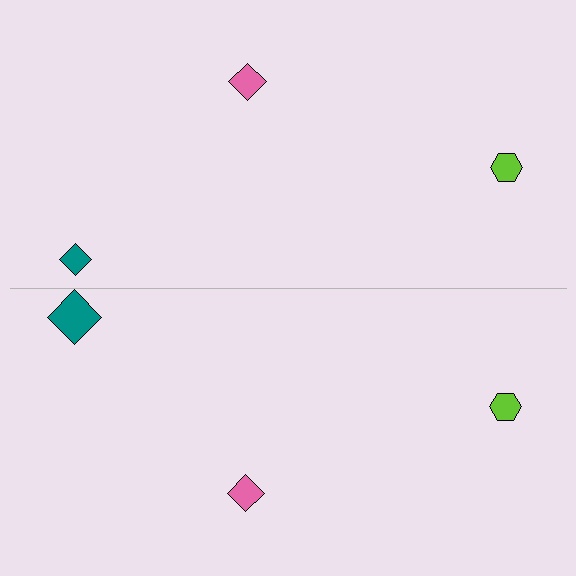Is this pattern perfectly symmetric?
No, the pattern is not perfectly symmetric. The teal diamond on the bottom side has a different size than its mirror counterpart.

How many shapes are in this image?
There are 6 shapes in this image.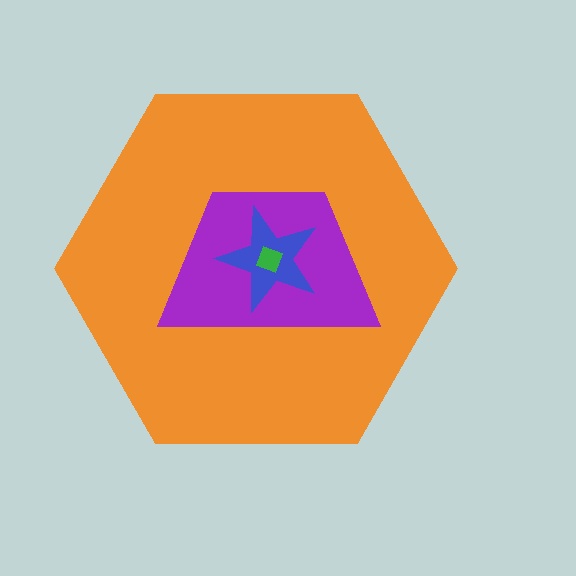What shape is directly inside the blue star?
The green diamond.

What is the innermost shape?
The green diamond.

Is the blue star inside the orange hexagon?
Yes.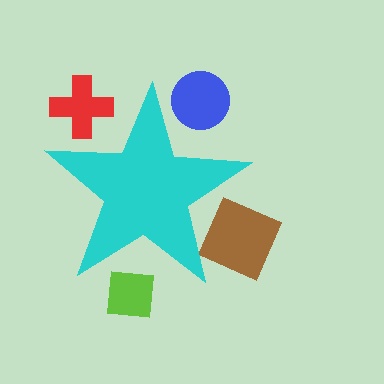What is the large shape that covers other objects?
A cyan star.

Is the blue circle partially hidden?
Yes, the blue circle is partially hidden behind the cyan star.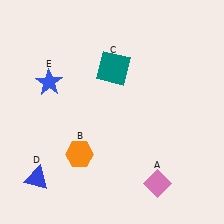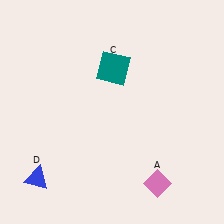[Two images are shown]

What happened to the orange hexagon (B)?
The orange hexagon (B) was removed in Image 2. It was in the bottom-left area of Image 1.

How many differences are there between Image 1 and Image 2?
There are 2 differences between the two images.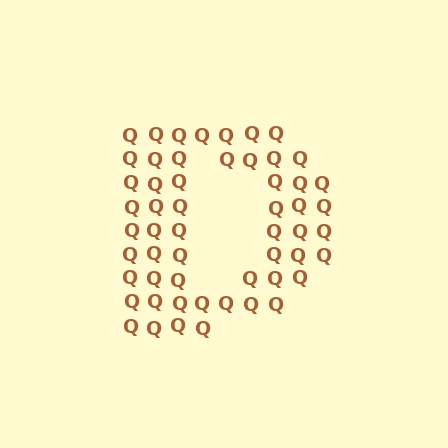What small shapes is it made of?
It is made of small letter Q's.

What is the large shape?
The large shape is the letter D.